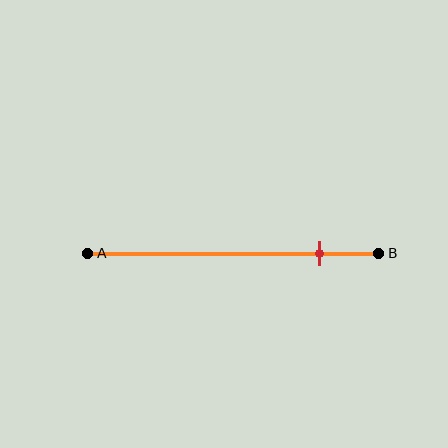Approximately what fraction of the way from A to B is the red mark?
The red mark is approximately 80% of the way from A to B.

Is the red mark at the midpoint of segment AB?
No, the mark is at about 80% from A, not at the 50% midpoint.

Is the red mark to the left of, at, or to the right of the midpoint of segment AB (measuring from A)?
The red mark is to the right of the midpoint of segment AB.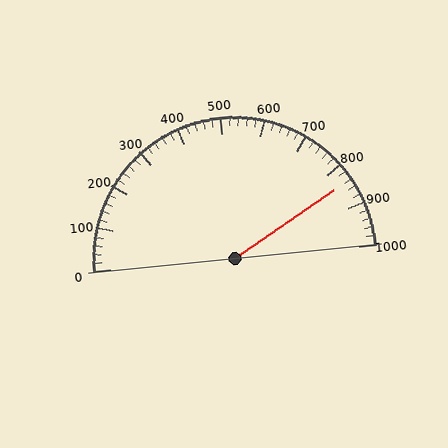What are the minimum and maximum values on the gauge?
The gauge ranges from 0 to 1000.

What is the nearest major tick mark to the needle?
The nearest major tick mark is 800.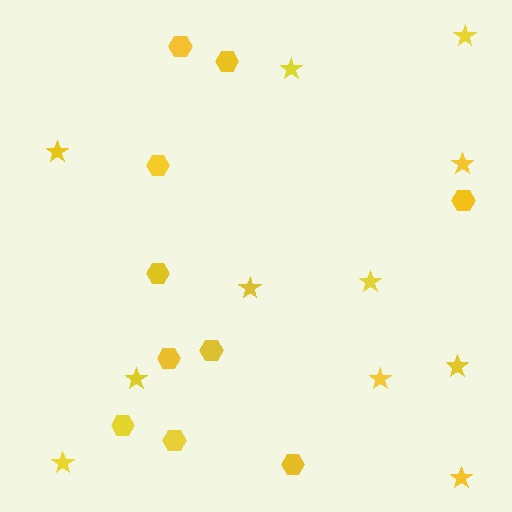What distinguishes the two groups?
There are 2 groups: one group of stars (11) and one group of hexagons (10).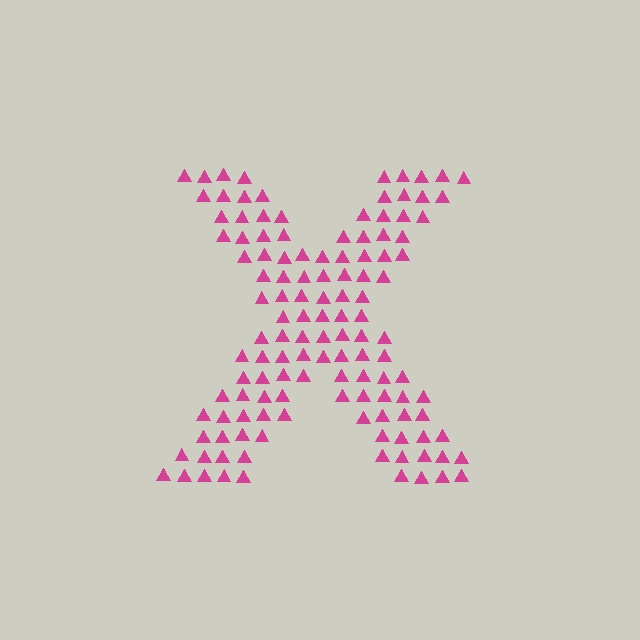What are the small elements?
The small elements are triangles.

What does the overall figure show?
The overall figure shows the letter X.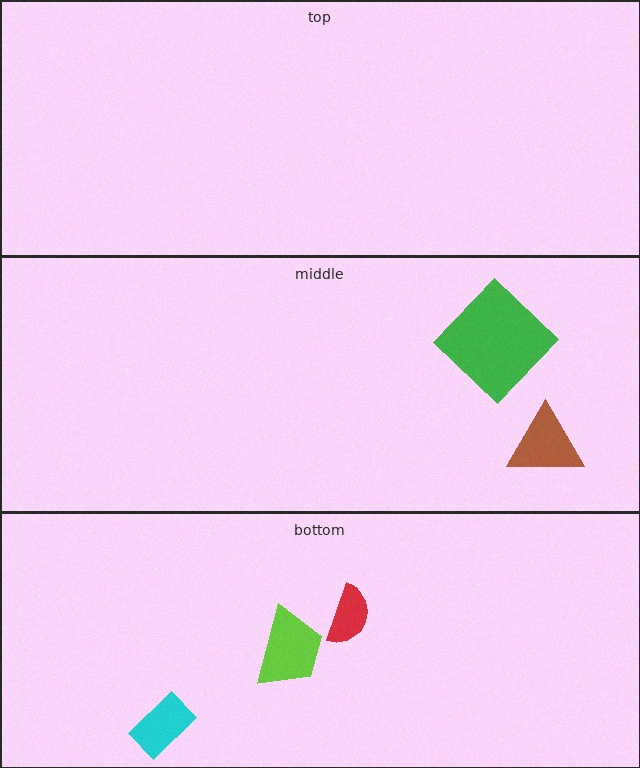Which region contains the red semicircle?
The bottom region.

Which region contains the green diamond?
The middle region.